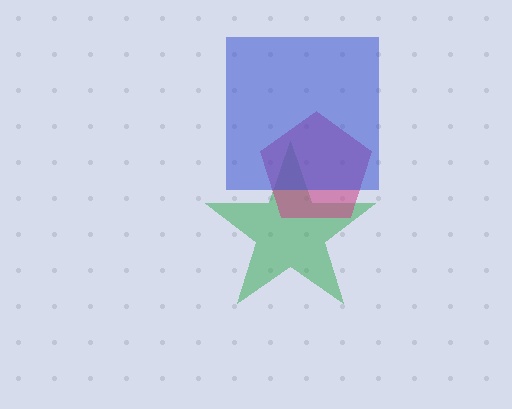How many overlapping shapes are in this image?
There are 3 overlapping shapes in the image.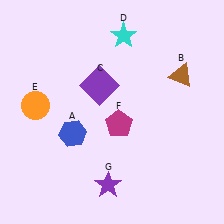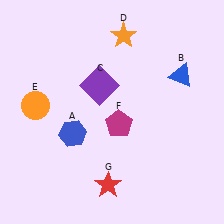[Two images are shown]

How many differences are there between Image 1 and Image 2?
There are 3 differences between the two images.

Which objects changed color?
B changed from brown to blue. D changed from cyan to orange. G changed from purple to red.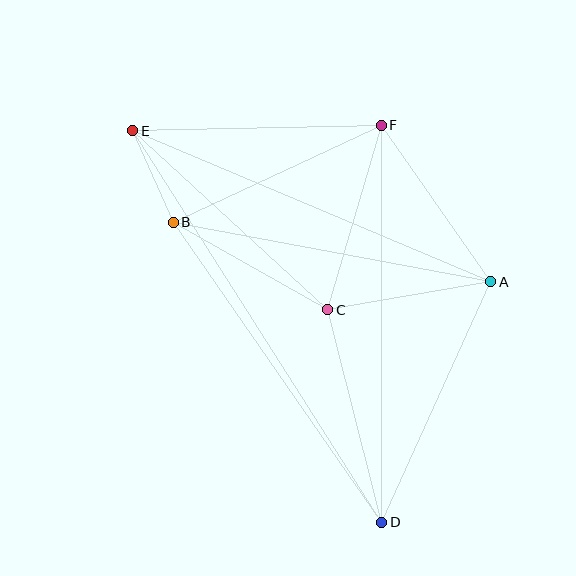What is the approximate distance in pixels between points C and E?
The distance between C and E is approximately 265 pixels.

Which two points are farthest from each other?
Points D and E are farthest from each other.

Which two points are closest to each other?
Points B and E are closest to each other.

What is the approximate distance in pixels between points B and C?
The distance between B and C is approximately 178 pixels.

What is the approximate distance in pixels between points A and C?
The distance between A and C is approximately 165 pixels.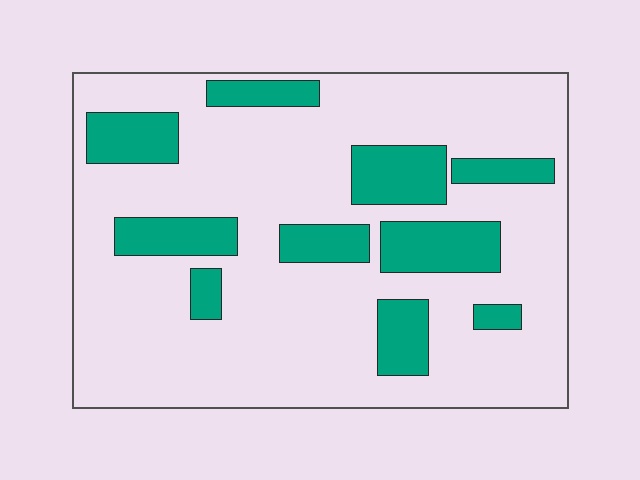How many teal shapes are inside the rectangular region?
10.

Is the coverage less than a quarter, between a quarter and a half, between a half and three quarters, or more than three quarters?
Less than a quarter.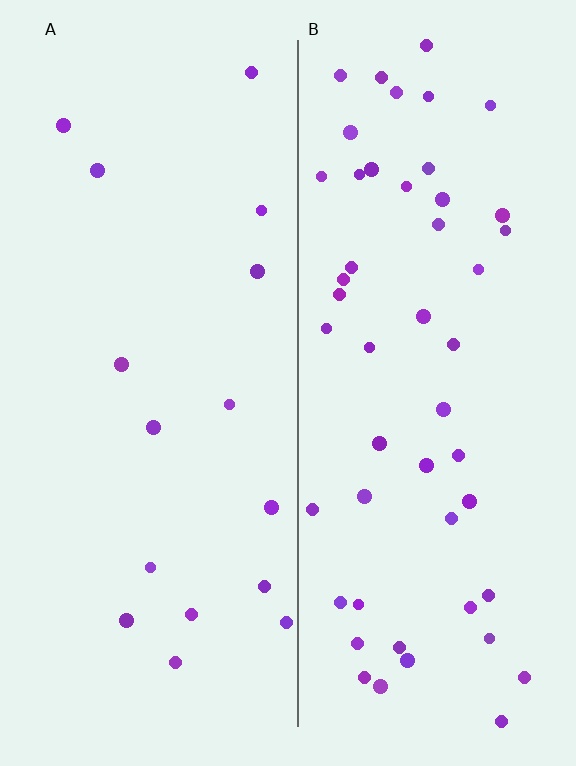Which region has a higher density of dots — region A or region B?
B (the right).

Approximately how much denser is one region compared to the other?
Approximately 3.2× — region B over region A.